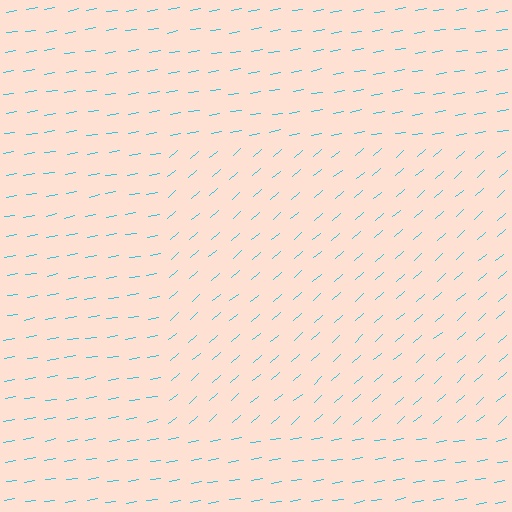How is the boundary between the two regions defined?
The boundary is defined purely by a change in line orientation (approximately 32 degrees difference). All lines are the same color and thickness.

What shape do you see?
I see a rectangle.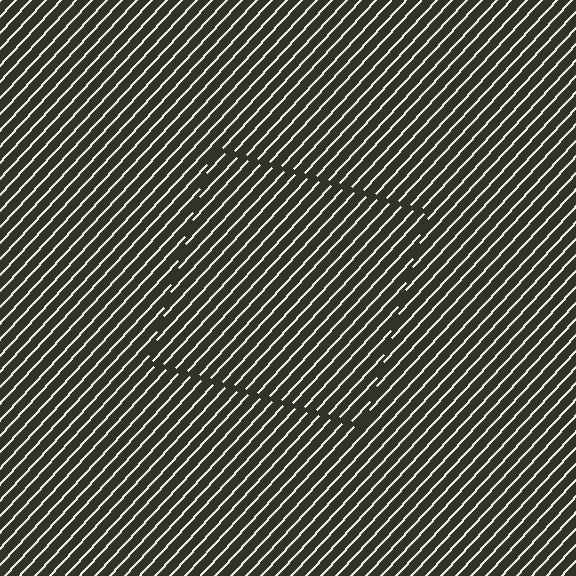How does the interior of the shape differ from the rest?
The interior of the shape contains the same grating, shifted by half a period — the contour is defined by the phase discontinuity where line-ends from the inner and outer gratings abut.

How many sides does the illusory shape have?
4 sides — the line-ends trace a square.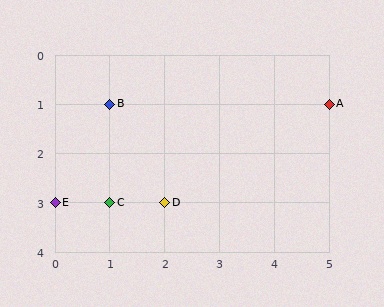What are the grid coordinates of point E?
Point E is at grid coordinates (0, 3).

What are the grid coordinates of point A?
Point A is at grid coordinates (5, 1).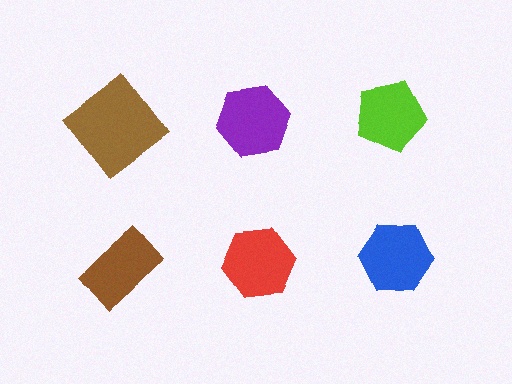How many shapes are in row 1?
3 shapes.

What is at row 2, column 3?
A blue hexagon.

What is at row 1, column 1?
A brown diamond.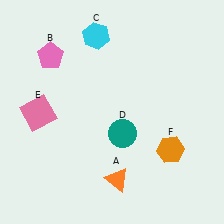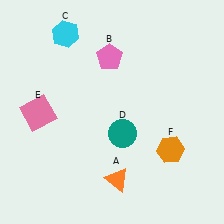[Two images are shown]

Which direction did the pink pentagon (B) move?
The pink pentagon (B) moved right.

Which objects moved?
The objects that moved are: the pink pentagon (B), the cyan hexagon (C).